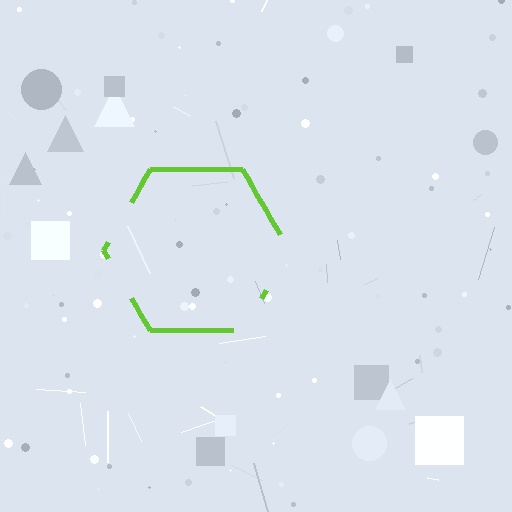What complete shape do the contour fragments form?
The contour fragments form a hexagon.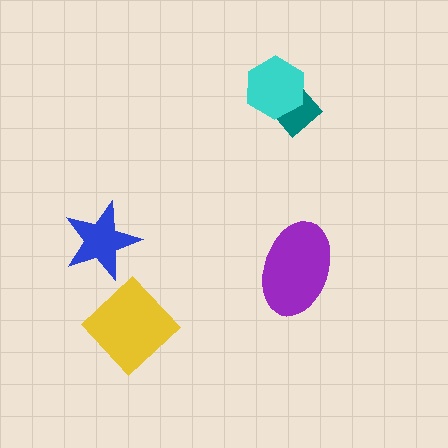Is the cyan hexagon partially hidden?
No, no other shape covers it.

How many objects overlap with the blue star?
0 objects overlap with the blue star.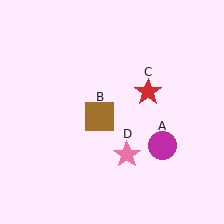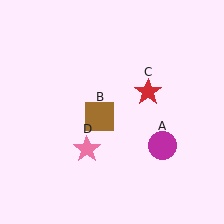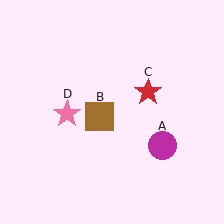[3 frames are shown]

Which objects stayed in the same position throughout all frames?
Magenta circle (object A) and brown square (object B) and red star (object C) remained stationary.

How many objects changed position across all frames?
1 object changed position: pink star (object D).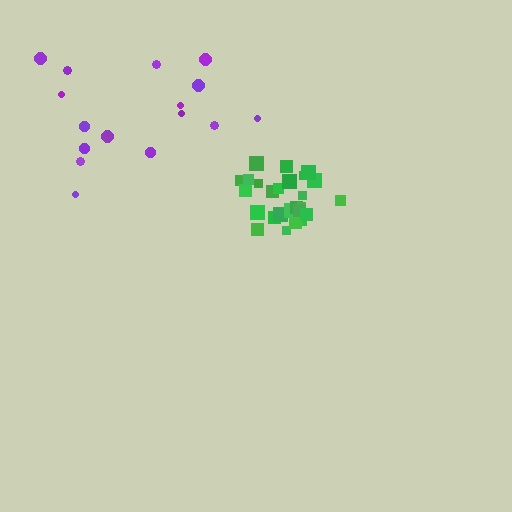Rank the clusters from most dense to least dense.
green, purple.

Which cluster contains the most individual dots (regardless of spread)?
Green (26).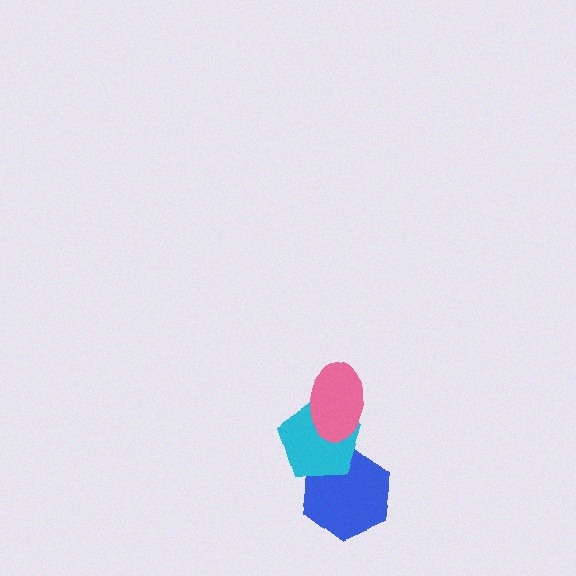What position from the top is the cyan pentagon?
The cyan pentagon is 2nd from the top.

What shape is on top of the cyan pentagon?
The pink ellipse is on top of the cyan pentagon.